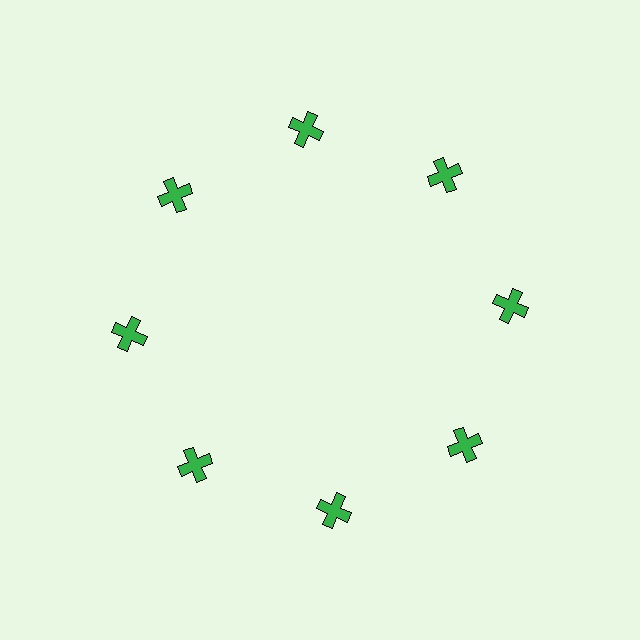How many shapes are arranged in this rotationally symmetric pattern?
There are 8 shapes, arranged in 8 groups of 1.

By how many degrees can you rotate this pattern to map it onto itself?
The pattern maps onto itself every 45 degrees of rotation.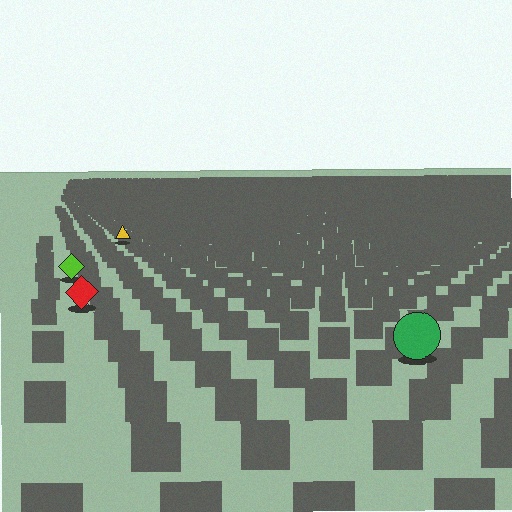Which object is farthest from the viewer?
The yellow triangle is farthest from the viewer. It appears smaller and the ground texture around it is denser.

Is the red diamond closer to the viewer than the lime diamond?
Yes. The red diamond is closer — you can tell from the texture gradient: the ground texture is coarser near it.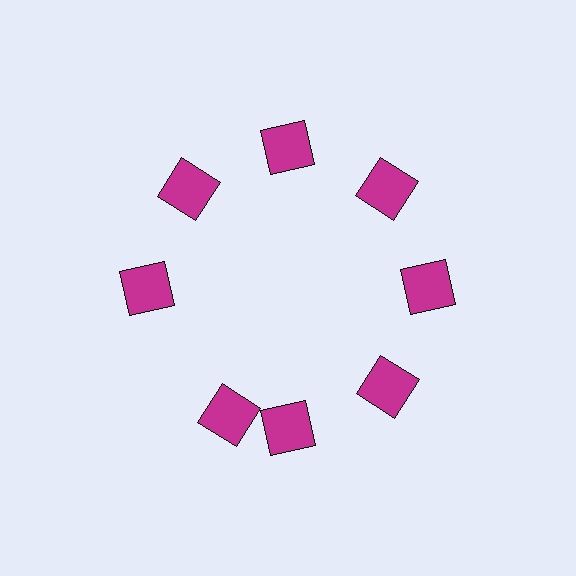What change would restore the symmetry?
The symmetry would be restored by rotating it back into even spacing with its neighbors so that all 8 squares sit at equal angles and equal distance from the center.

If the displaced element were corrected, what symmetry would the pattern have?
It would have 8-fold rotational symmetry — the pattern would map onto itself every 45 degrees.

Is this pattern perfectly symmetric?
No. The 8 magenta squares are arranged in a ring, but one element near the 8 o'clock position is rotated out of alignment along the ring, breaking the 8-fold rotational symmetry.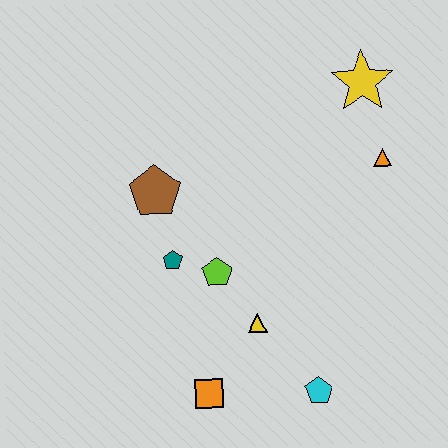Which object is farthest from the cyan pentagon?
The yellow star is farthest from the cyan pentagon.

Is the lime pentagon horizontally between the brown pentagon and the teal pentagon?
No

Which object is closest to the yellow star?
The orange triangle is closest to the yellow star.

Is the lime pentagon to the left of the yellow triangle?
Yes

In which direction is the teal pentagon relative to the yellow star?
The teal pentagon is to the left of the yellow star.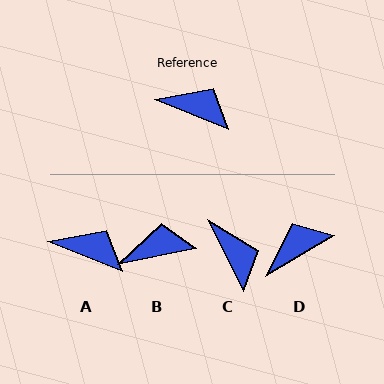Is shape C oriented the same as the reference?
No, it is off by about 41 degrees.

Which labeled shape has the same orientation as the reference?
A.